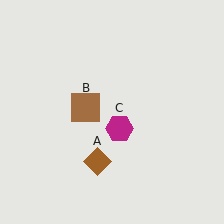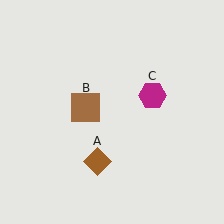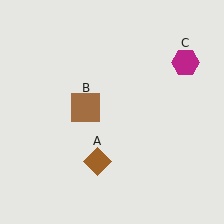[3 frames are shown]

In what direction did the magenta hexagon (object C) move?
The magenta hexagon (object C) moved up and to the right.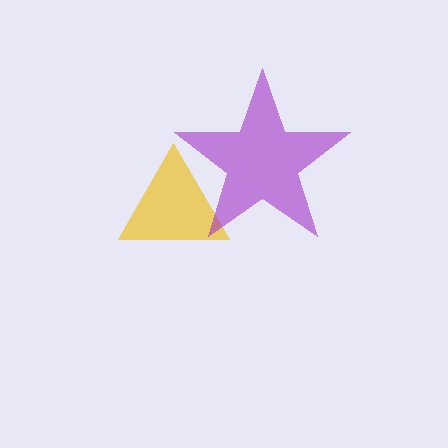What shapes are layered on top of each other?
The layered shapes are: a yellow triangle, a purple star.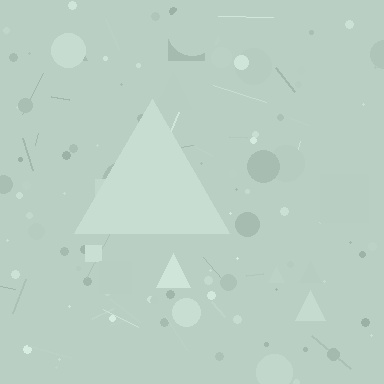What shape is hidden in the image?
A triangle is hidden in the image.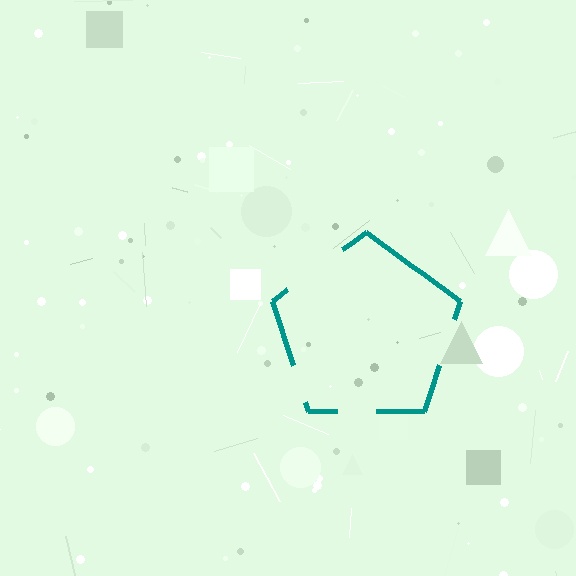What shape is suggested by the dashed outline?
The dashed outline suggests a pentagon.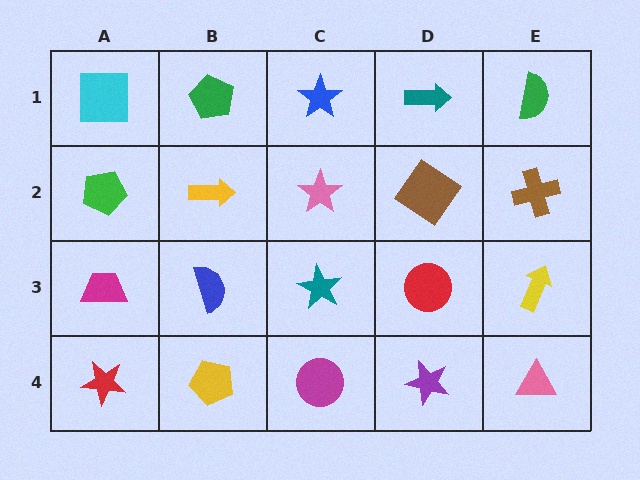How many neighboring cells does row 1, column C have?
3.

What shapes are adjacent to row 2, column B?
A green pentagon (row 1, column B), a blue semicircle (row 3, column B), a green pentagon (row 2, column A), a pink star (row 2, column C).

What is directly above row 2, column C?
A blue star.